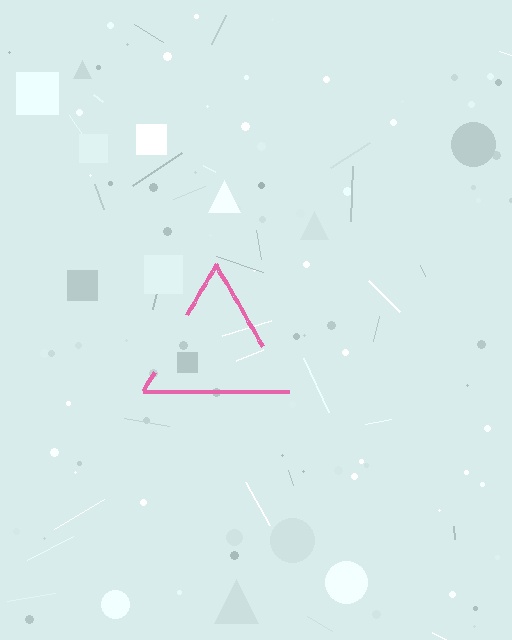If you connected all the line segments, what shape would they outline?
They would outline a triangle.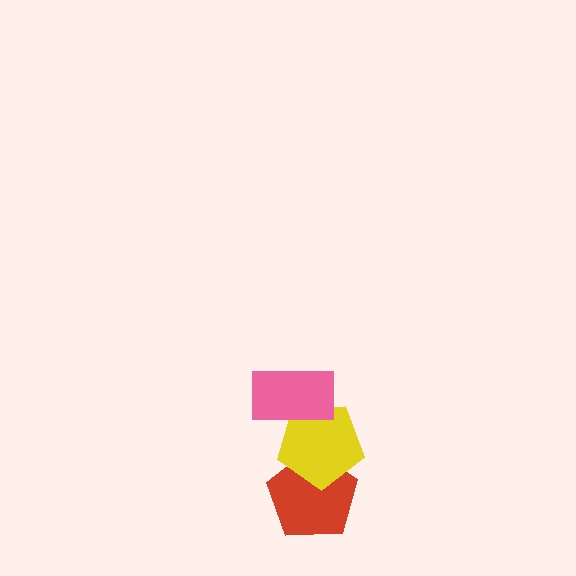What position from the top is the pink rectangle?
The pink rectangle is 1st from the top.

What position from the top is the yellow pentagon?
The yellow pentagon is 2nd from the top.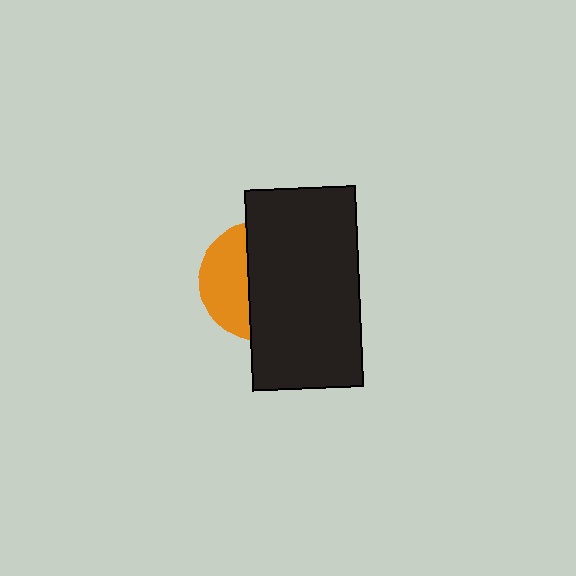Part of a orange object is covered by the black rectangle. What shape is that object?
It is a circle.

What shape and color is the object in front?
The object in front is a black rectangle.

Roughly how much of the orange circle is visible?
A small part of it is visible (roughly 38%).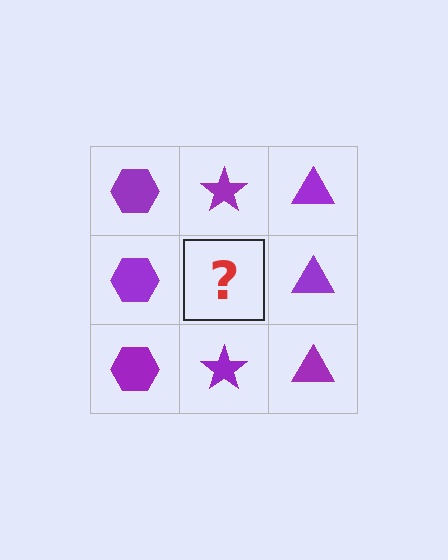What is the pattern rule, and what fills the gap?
The rule is that each column has a consistent shape. The gap should be filled with a purple star.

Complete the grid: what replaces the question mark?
The question mark should be replaced with a purple star.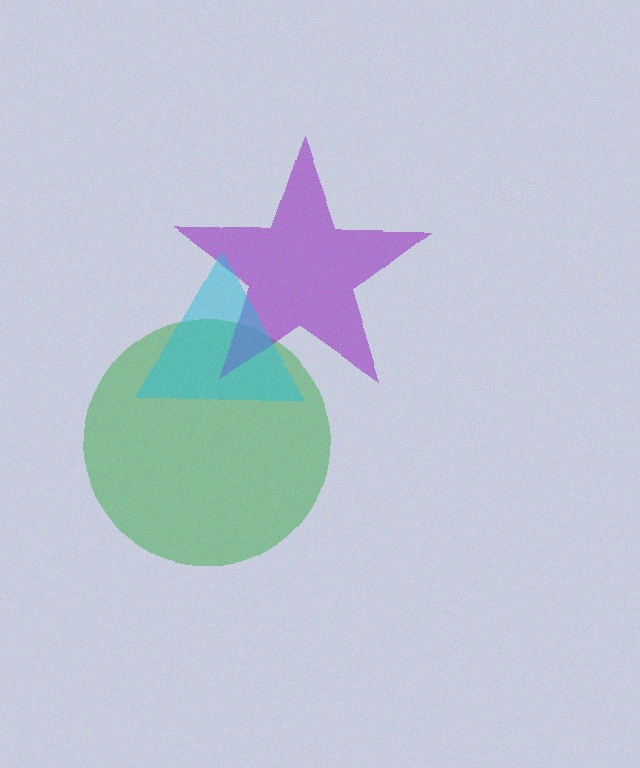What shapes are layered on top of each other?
The layered shapes are: a green circle, a purple star, a cyan triangle.